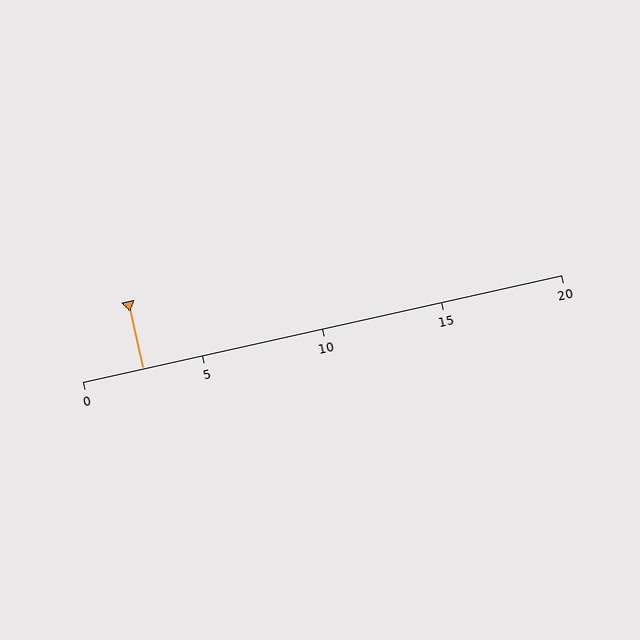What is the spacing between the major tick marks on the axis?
The major ticks are spaced 5 apart.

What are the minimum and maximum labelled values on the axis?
The axis runs from 0 to 20.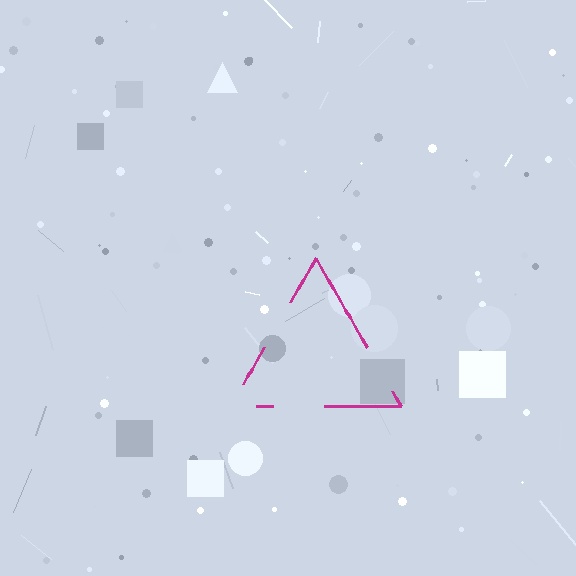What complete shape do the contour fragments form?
The contour fragments form a triangle.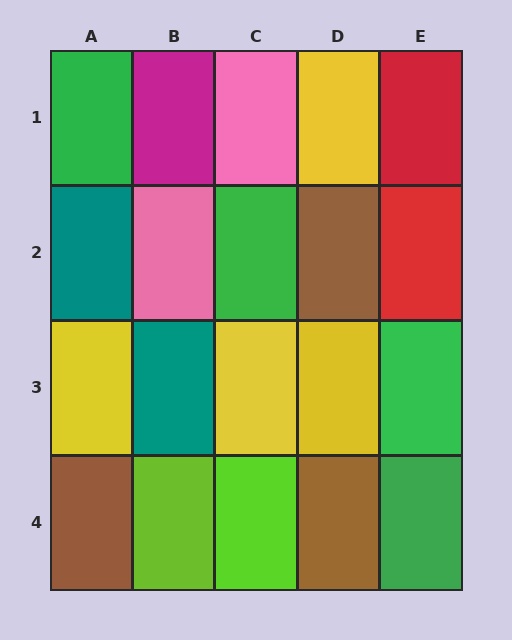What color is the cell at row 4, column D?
Brown.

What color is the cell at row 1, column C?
Pink.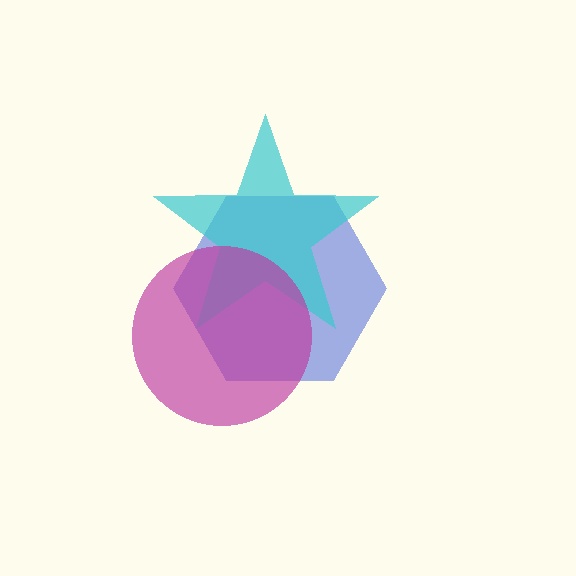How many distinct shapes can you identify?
There are 3 distinct shapes: a blue hexagon, a cyan star, a magenta circle.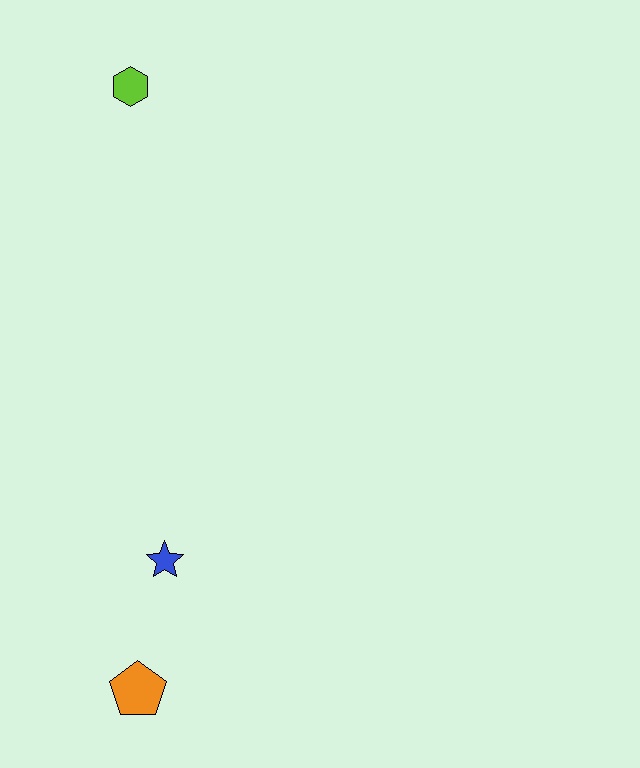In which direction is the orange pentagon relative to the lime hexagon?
The orange pentagon is below the lime hexagon.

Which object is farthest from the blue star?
The lime hexagon is farthest from the blue star.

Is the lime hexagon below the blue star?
No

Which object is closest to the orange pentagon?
The blue star is closest to the orange pentagon.